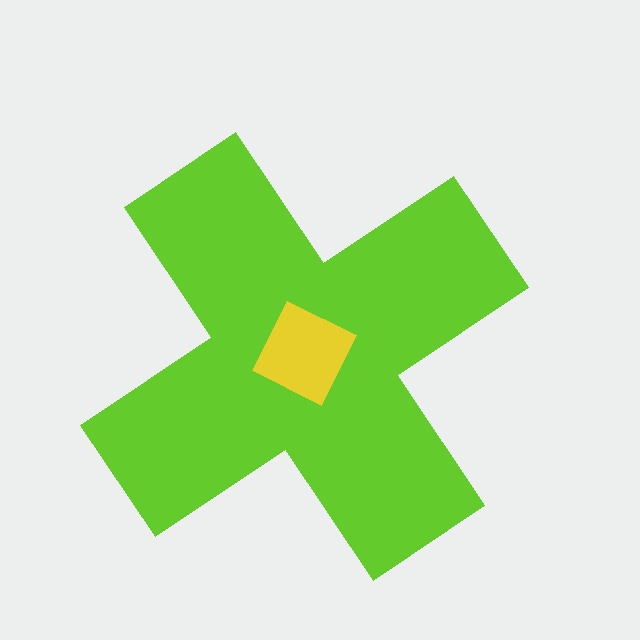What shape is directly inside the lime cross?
The yellow diamond.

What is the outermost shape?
The lime cross.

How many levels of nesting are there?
2.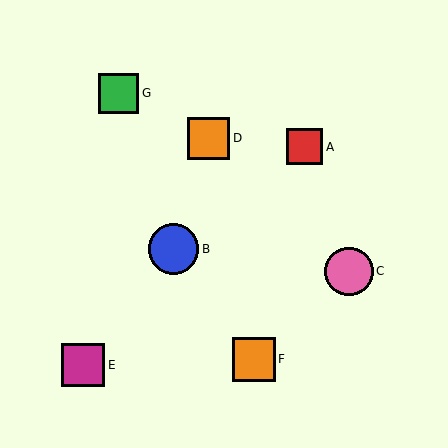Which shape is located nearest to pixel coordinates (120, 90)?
The green square (labeled G) at (119, 93) is nearest to that location.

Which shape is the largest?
The blue circle (labeled B) is the largest.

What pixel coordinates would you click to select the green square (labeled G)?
Click at (119, 93) to select the green square G.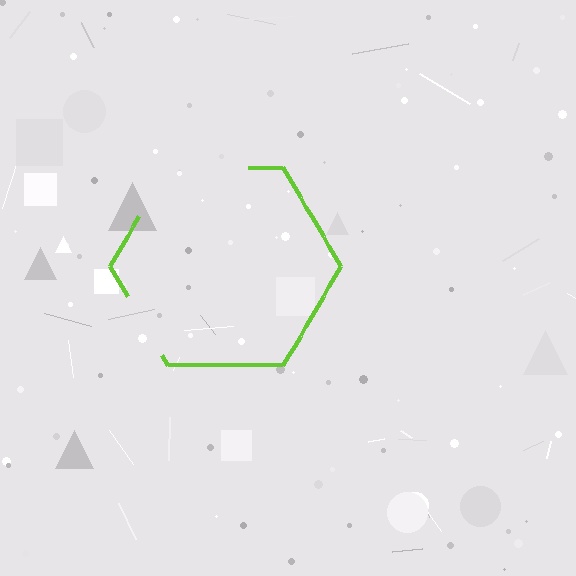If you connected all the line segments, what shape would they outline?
They would outline a hexagon.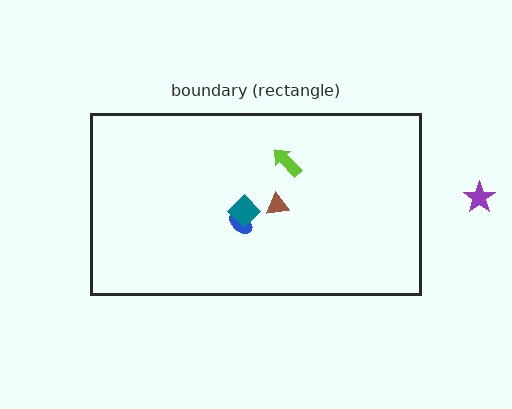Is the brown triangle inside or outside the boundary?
Inside.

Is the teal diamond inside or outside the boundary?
Inside.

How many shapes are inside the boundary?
4 inside, 1 outside.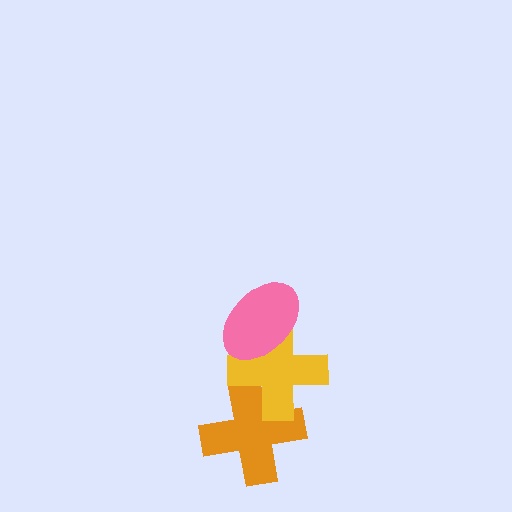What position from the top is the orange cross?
The orange cross is 3rd from the top.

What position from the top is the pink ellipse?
The pink ellipse is 1st from the top.